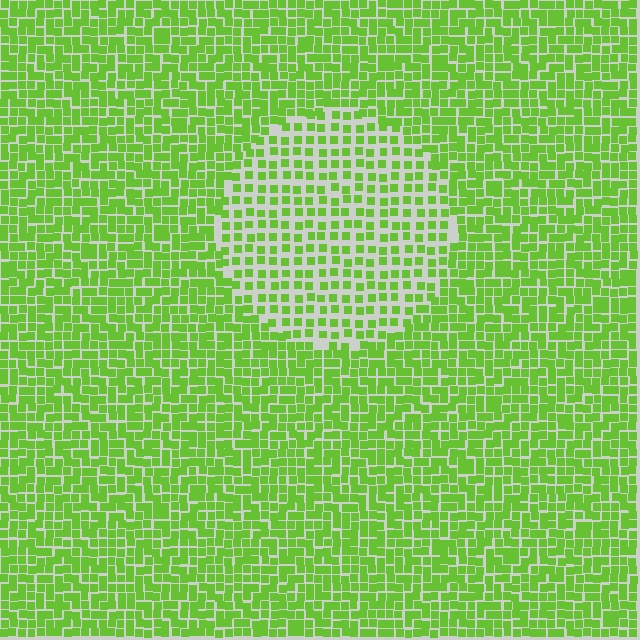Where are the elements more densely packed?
The elements are more densely packed outside the circle boundary.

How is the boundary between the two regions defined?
The boundary is defined by a change in element density (approximately 1.8x ratio). All elements are the same color, size, and shape.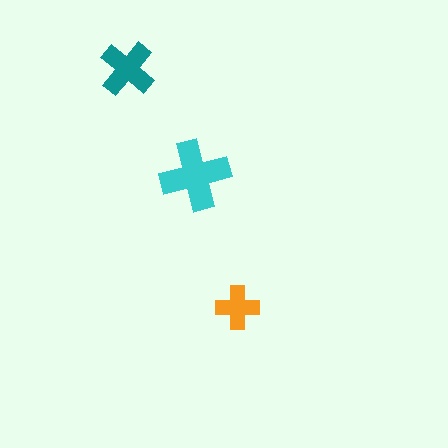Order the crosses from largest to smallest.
the cyan one, the teal one, the orange one.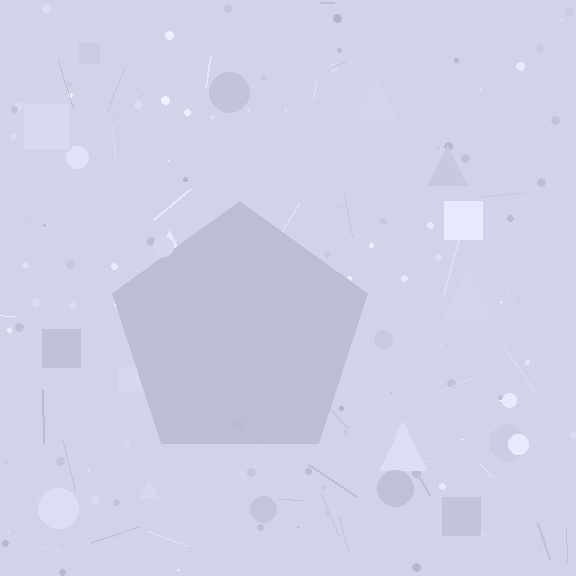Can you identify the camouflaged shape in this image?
The camouflaged shape is a pentagon.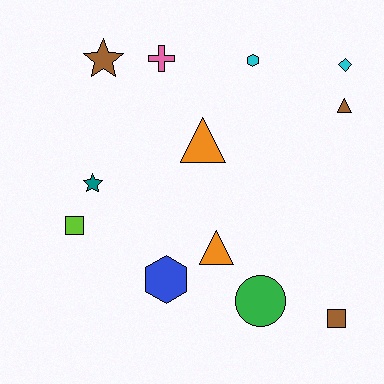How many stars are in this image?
There are 2 stars.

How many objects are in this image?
There are 12 objects.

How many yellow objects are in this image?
There are no yellow objects.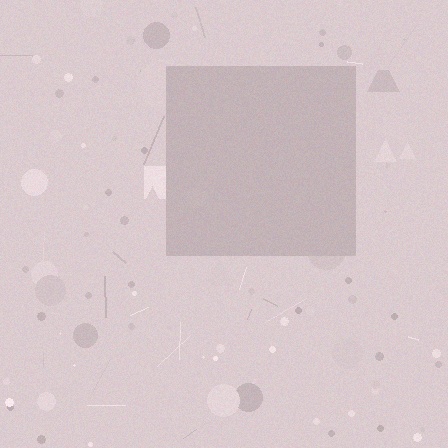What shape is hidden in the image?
A square is hidden in the image.